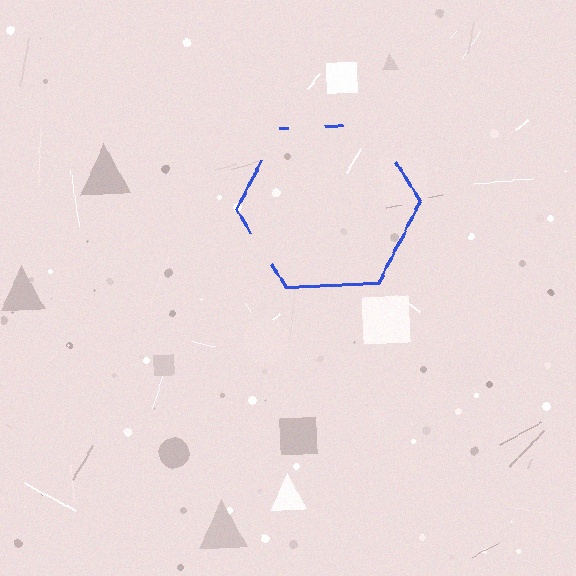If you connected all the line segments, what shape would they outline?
They would outline a hexagon.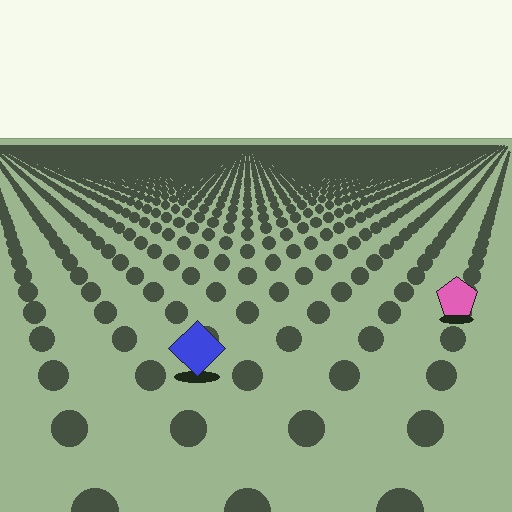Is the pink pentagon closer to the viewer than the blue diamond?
No. The blue diamond is closer — you can tell from the texture gradient: the ground texture is coarser near it.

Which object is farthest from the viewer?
The pink pentagon is farthest from the viewer. It appears smaller and the ground texture around it is denser.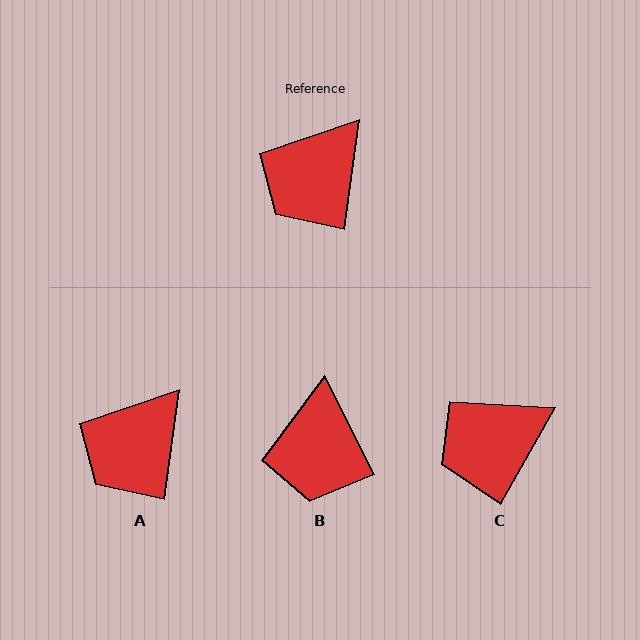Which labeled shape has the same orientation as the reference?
A.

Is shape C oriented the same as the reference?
No, it is off by about 22 degrees.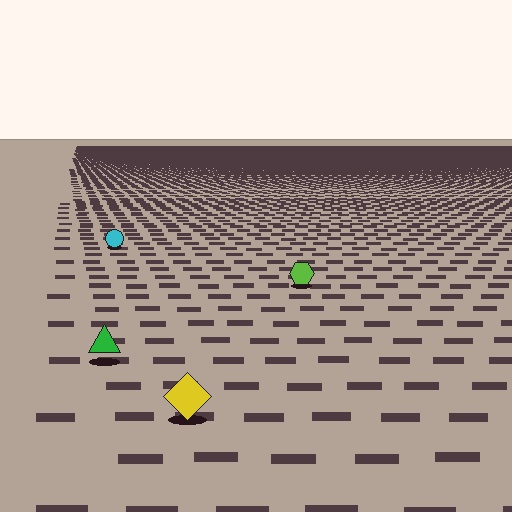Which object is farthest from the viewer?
The cyan circle is farthest from the viewer. It appears smaller and the ground texture around it is denser.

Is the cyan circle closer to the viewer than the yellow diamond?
No. The yellow diamond is closer — you can tell from the texture gradient: the ground texture is coarser near it.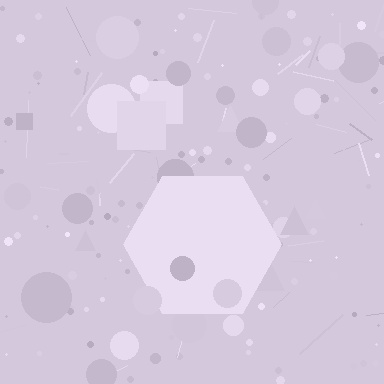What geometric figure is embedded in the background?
A hexagon is embedded in the background.